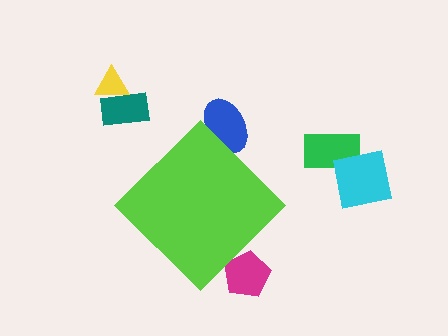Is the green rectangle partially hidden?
No, the green rectangle is fully visible.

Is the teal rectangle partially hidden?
No, the teal rectangle is fully visible.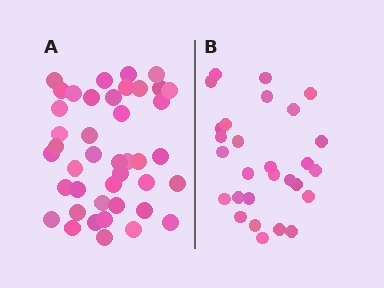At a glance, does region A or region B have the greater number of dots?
Region A (the left region) has more dots.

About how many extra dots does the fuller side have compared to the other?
Region A has approximately 15 more dots than region B.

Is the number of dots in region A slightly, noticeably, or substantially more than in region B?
Region A has substantially more. The ratio is roughly 1.5 to 1.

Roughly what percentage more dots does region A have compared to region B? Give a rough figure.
About 50% more.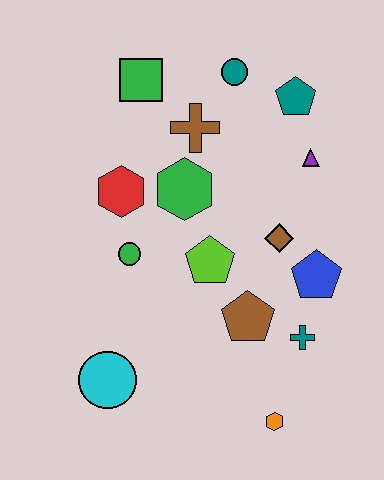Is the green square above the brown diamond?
Yes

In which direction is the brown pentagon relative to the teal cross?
The brown pentagon is to the left of the teal cross.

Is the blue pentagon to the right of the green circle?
Yes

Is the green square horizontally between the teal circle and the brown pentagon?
No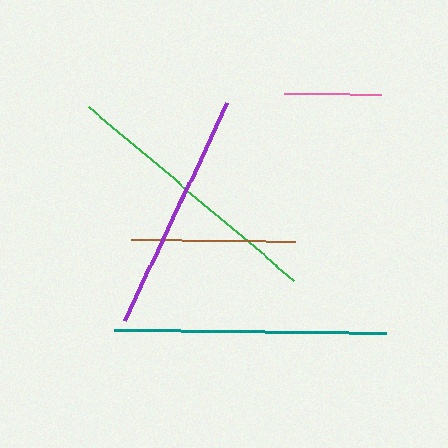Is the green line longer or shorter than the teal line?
The teal line is longer than the green line.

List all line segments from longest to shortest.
From longest to shortest: teal, green, purple, brown, pink.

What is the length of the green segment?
The green segment is approximately 268 pixels long.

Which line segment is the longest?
The teal line is the longest at approximately 272 pixels.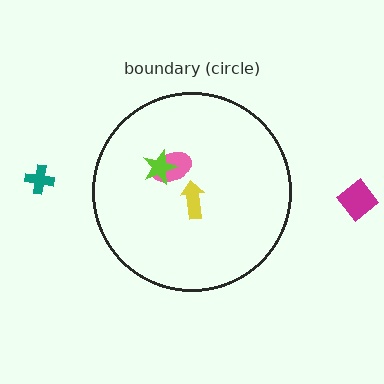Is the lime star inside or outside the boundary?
Inside.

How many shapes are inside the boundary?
3 inside, 2 outside.